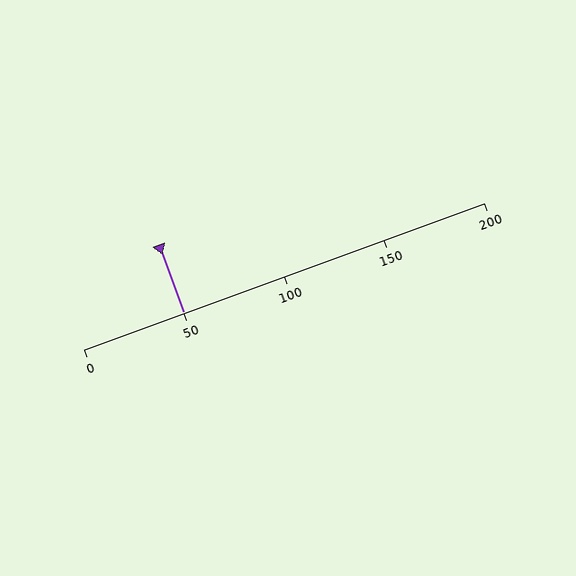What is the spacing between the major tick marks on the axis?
The major ticks are spaced 50 apart.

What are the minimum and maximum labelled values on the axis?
The axis runs from 0 to 200.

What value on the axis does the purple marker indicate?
The marker indicates approximately 50.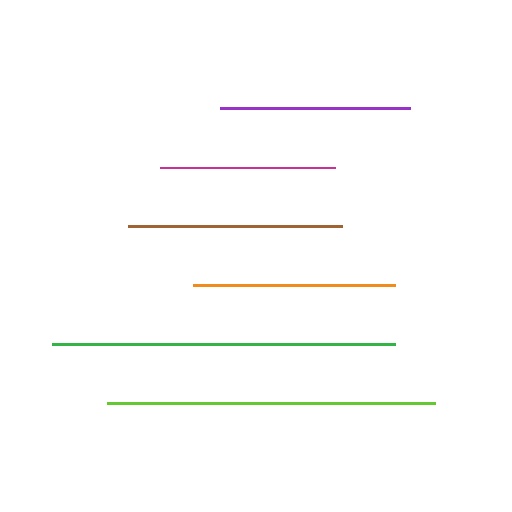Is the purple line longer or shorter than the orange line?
The orange line is longer than the purple line.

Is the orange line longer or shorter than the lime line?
The lime line is longer than the orange line.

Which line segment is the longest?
The green line is the longest at approximately 343 pixels.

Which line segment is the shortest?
The magenta line is the shortest at approximately 175 pixels.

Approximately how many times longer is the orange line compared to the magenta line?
The orange line is approximately 1.2 times the length of the magenta line.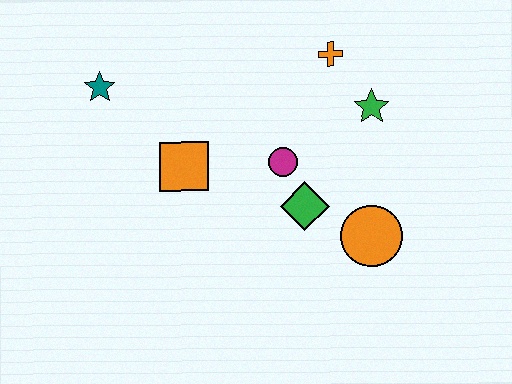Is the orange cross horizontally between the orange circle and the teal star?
Yes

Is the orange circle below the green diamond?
Yes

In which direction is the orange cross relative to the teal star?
The orange cross is to the right of the teal star.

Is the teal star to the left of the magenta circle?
Yes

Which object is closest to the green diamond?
The magenta circle is closest to the green diamond.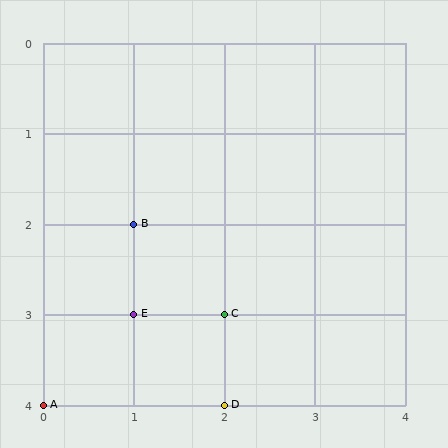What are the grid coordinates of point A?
Point A is at grid coordinates (0, 4).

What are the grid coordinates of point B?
Point B is at grid coordinates (1, 2).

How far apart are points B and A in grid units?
Points B and A are 1 column and 2 rows apart (about 2.2 grid units diagonally).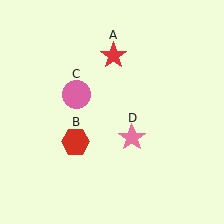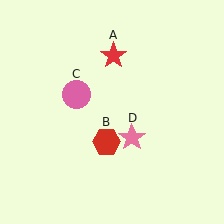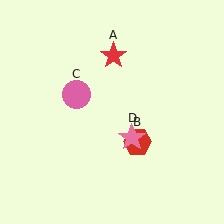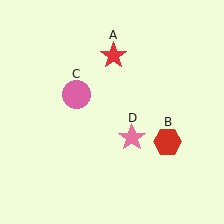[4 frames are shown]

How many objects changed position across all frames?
1 object changed position: red hexagon (object B).